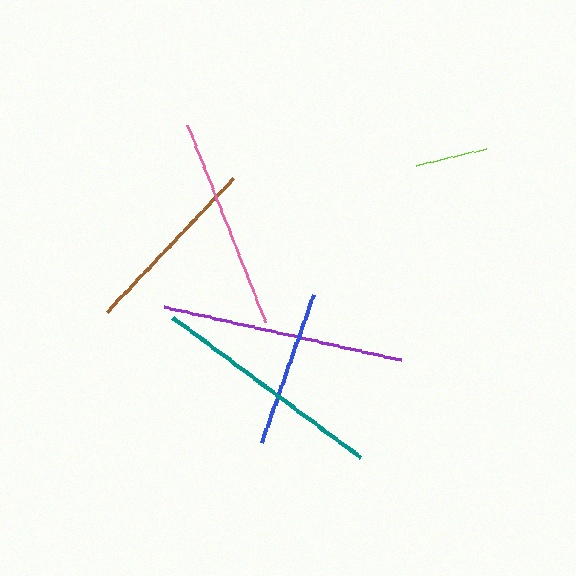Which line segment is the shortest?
The lime line is the shortest at approximately 71 pixels.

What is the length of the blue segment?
The blue segment is approximately 156 pixels long.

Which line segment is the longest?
The purple line is the longest at approximately 243 pixels.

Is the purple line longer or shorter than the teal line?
The purple line is longer than the teal line.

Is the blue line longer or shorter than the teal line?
The teal line is longer than the blue line.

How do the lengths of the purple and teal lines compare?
The purple and teal lines are approximately the same length.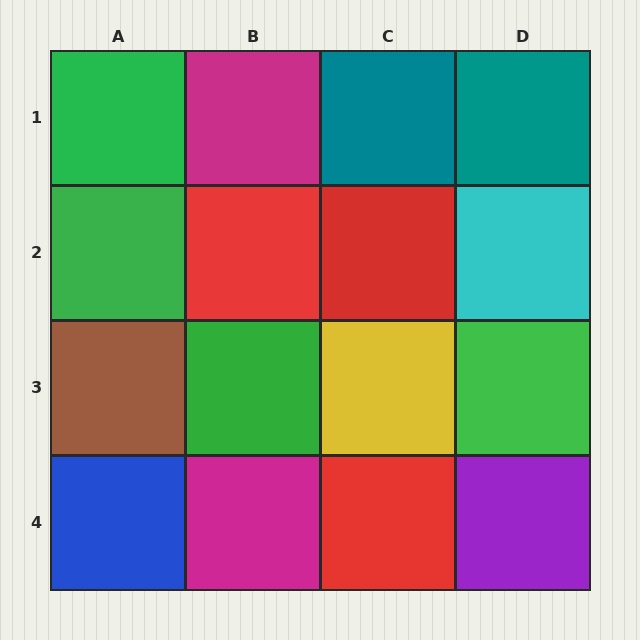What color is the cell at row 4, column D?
Purple.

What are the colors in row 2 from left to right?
Green, red, red, cyan.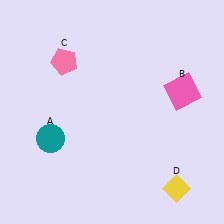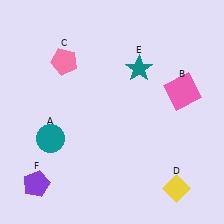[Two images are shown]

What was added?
A teal star (E), a purple pentagon (F) were added in Image 2.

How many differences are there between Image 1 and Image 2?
There are 2 differences between the two images.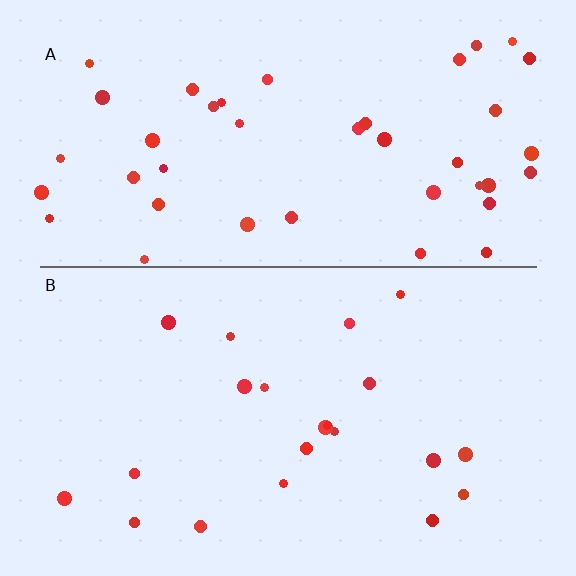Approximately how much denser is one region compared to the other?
Approximately 2.0× — region A over region B.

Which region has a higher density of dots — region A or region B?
A (the top).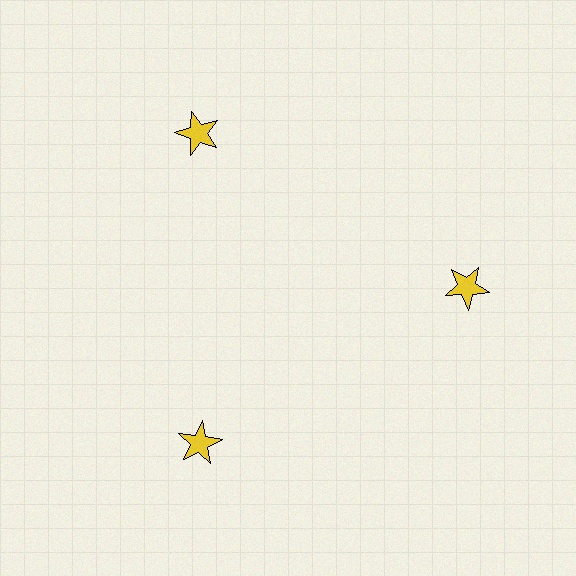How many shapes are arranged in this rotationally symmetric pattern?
There are 3 shapes, arranged in 3 groups of 1.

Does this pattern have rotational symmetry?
Yes, this pattern has 3-fold rotational symmetry. It looks the same after rotating 120 degrees around the center.